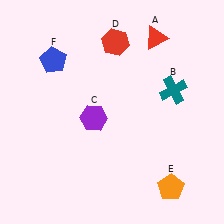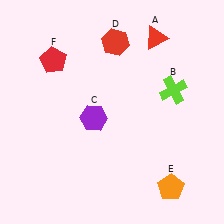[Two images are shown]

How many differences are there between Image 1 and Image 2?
There are 2 differences between the two images.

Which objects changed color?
B changed from teal to lime. F changed from blue to red.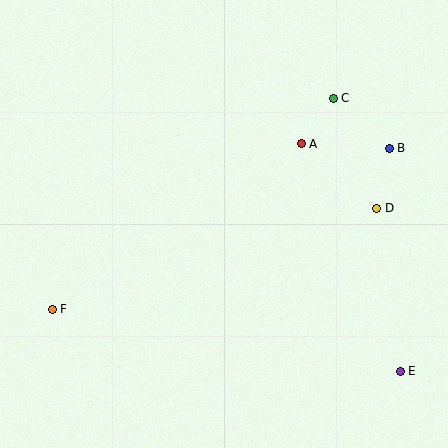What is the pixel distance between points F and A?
The distance between F and A is 299 pixels.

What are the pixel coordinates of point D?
Point D is at (377, 208).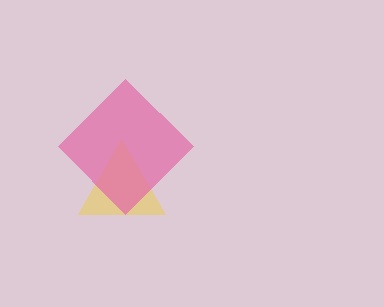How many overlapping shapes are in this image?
There are 2 overlapping shapes in the image.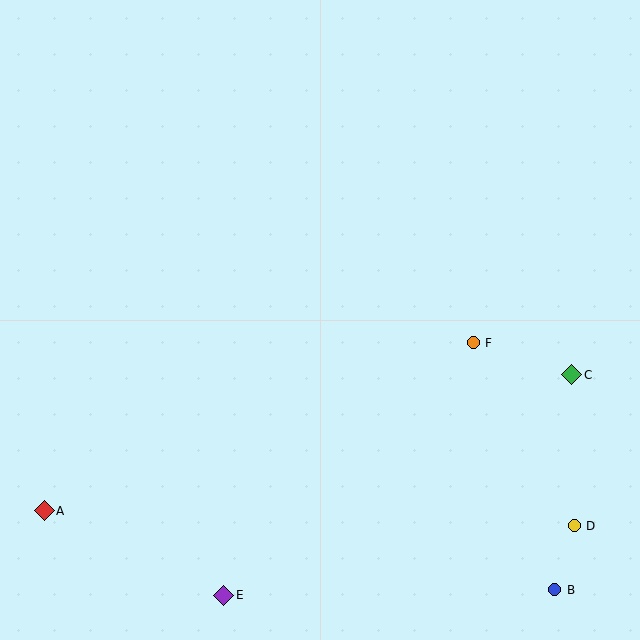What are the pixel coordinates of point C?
Point C is at (572, 375).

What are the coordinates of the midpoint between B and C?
The midpoint between B and C is at (563, 482).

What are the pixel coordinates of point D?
Point D is at (574, 526).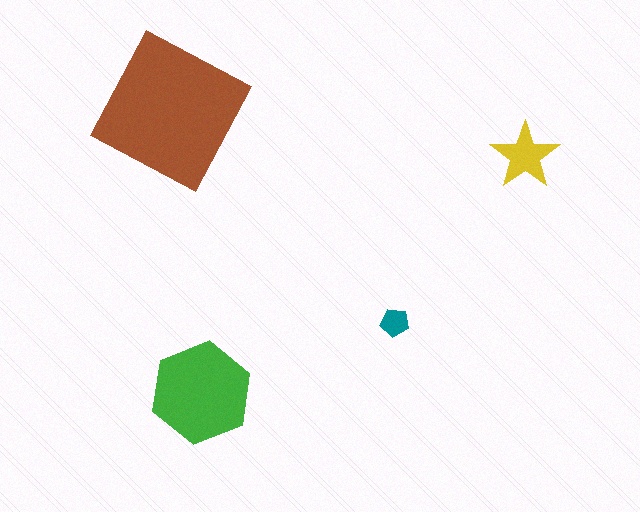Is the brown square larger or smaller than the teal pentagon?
Larger.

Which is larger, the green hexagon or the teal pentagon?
The green hexagon.